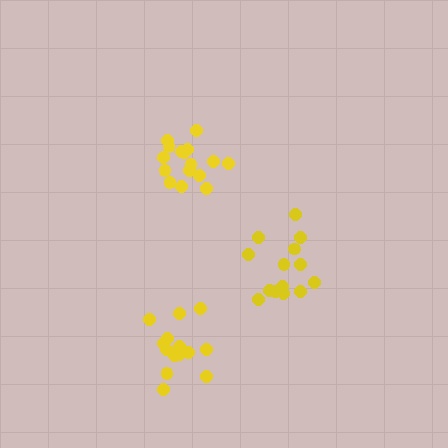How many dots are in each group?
Group 1: 16 dots, Group 2: 14 dots, Group 3: 14 dots (44 total).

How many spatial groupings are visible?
There are 3 spatial groupings.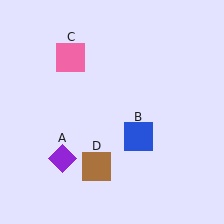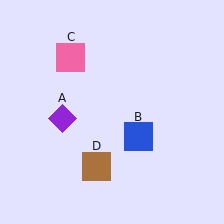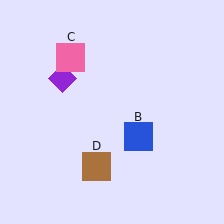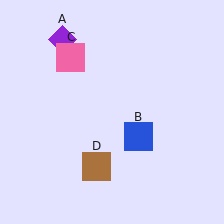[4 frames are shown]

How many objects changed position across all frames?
1 object changed position: purple diamond (object A).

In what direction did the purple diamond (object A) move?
The purple diamond (object A) moved up.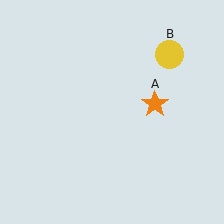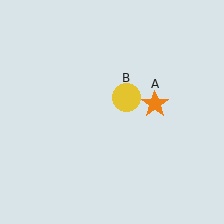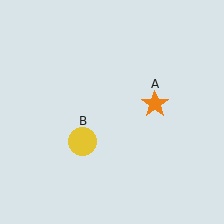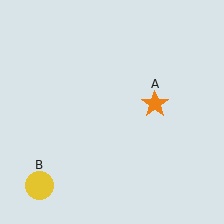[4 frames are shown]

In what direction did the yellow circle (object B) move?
The yellow circle (object B) moved down and to the left.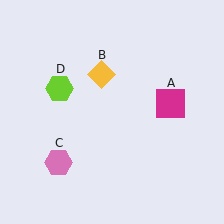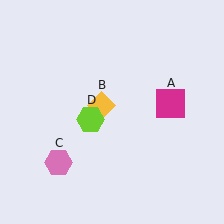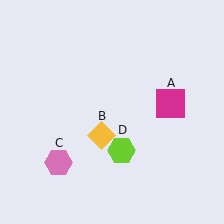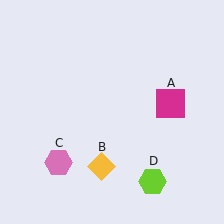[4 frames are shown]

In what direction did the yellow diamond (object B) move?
The yellow diamond (object B) moved down.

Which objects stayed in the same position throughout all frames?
Magenta square (object A) and pink hexagon (object C) remained stationary.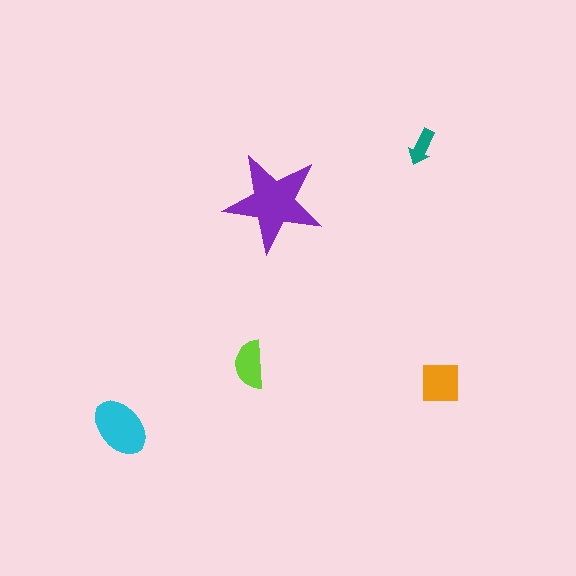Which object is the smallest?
The teal arrow.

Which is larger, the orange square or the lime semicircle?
The orange square.